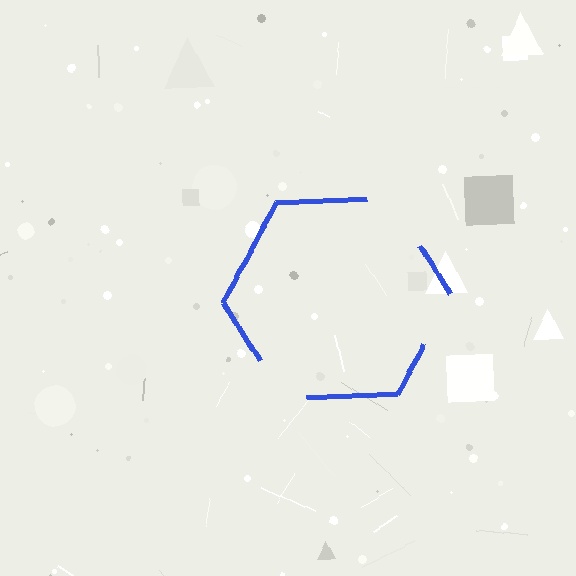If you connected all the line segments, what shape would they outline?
They would outline a hexagon.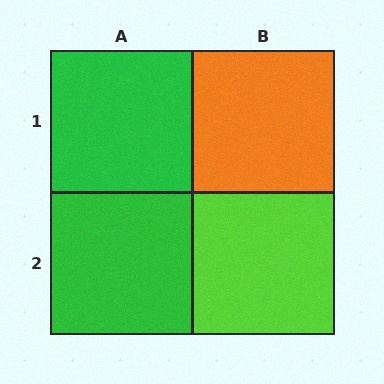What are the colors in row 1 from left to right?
Green, orange.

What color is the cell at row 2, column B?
Lime.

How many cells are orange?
1 cell is orange.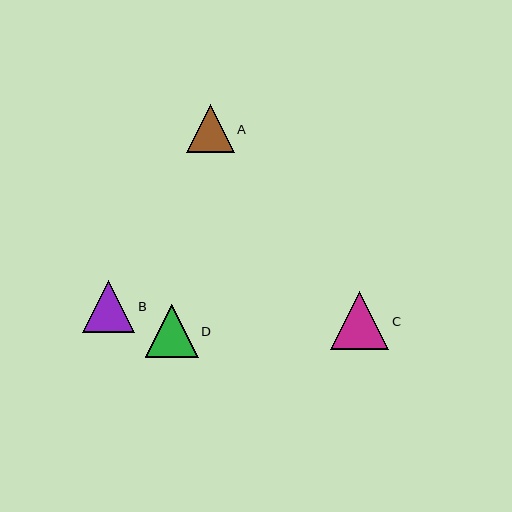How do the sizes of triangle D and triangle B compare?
Triangle D and triangle B are approximately the same size.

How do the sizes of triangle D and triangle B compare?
Triangle D and triangle B are approximately the same size.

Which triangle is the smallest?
Triangle A is the smallest with a size of approximately 47 pixels.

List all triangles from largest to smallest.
From largest to smallest: C, D, B, A.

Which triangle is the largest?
Triangle C is the largest with a size of approximately 59 pixels.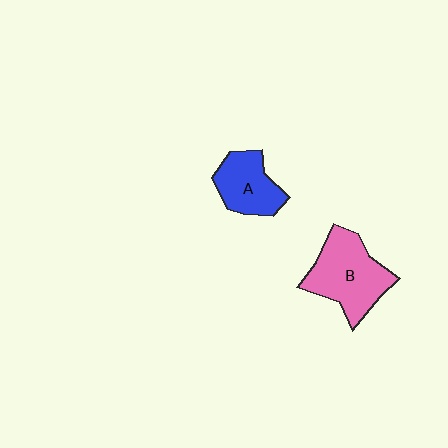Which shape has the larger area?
Shape B (pink).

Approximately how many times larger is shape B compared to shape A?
Approximately 1.5 times.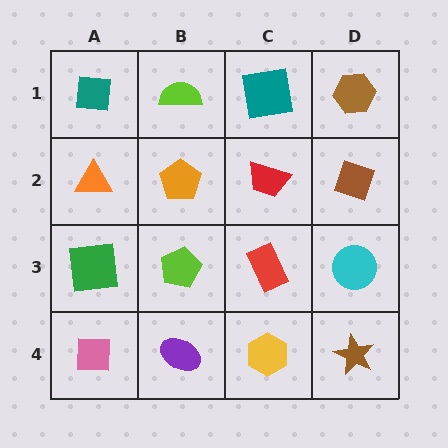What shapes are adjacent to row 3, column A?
An orange triangle (row 2, column A), a pink square (row 4, column A), a lime pentagon (row 3, column B).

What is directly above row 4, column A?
A green square.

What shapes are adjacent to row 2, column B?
A lime semicircle (row 1, column B), a lime pentagon (row 3, column B), an orange triangle (row 2, column A), a red trapezoid (row 2, column C).